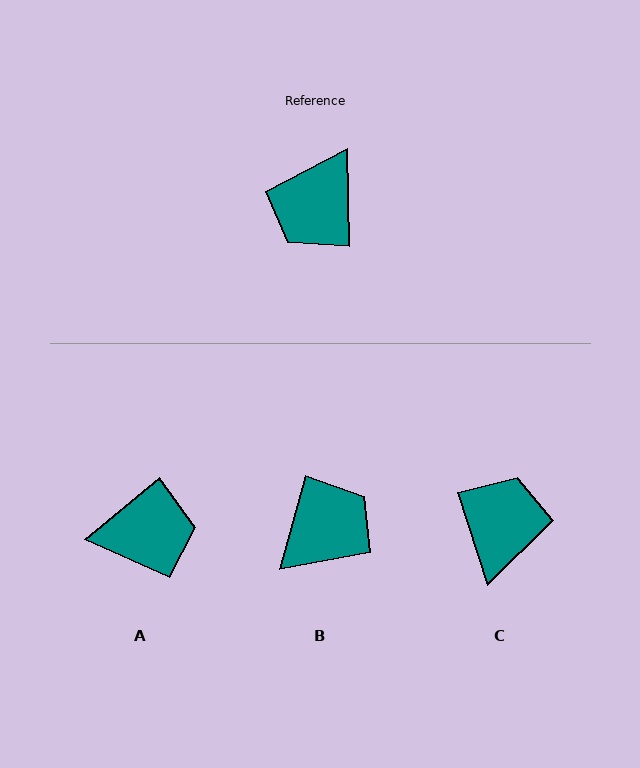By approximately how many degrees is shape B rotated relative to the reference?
Approximately 163 degrees counter-clockwise.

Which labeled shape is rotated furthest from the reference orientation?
C, about 163 degrees away.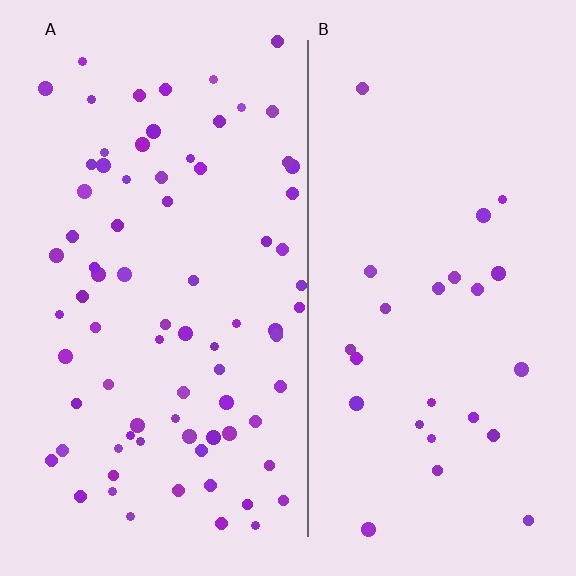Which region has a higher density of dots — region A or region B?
A (the left).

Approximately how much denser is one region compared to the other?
Approximately 3.1× — region A over region B.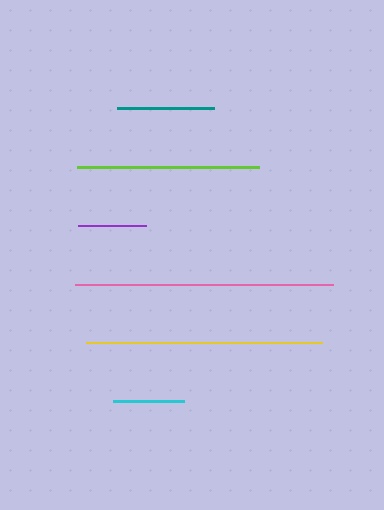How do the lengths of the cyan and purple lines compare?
The cyan and purple lines are approximately the same length.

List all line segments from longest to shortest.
From longest to shortest: pink, yellow, lime, teal, cyan, purple.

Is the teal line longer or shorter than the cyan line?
The teal line is longer than the cyan line.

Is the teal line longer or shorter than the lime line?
The lime line is longer than the teal line.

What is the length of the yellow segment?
The yellow segment is approximately 236 pixels long.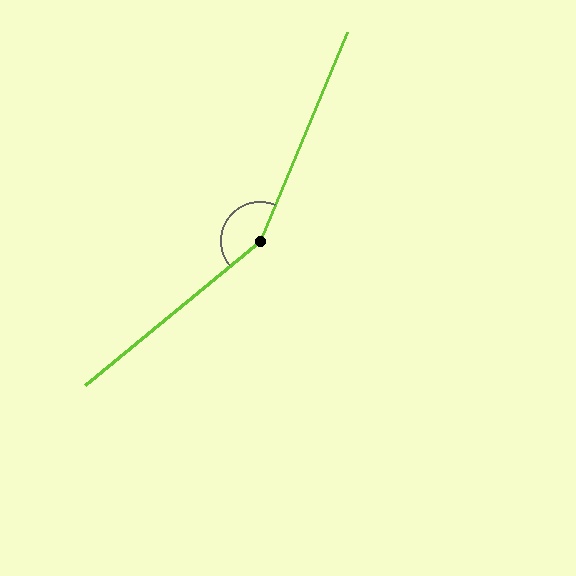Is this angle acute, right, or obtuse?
It is obtuse.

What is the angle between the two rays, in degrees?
Approximately 152 degrees.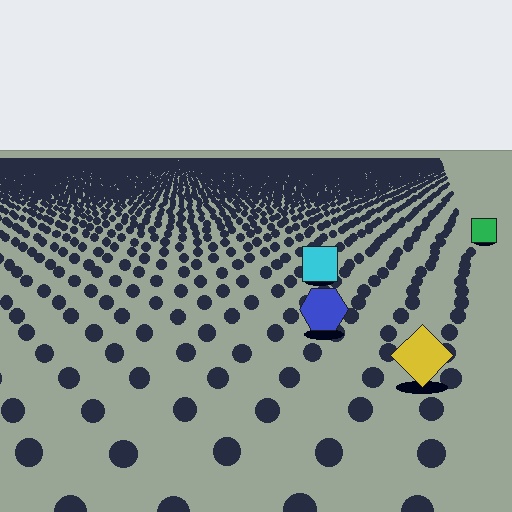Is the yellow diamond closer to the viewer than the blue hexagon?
Yes. The yellow diamond is closer — you can tell from the texture gradient: the ground texture is coarser near it.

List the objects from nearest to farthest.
From nearest to farthest: the yellow diamond, the blue hexagon, the cyan square, the green square.